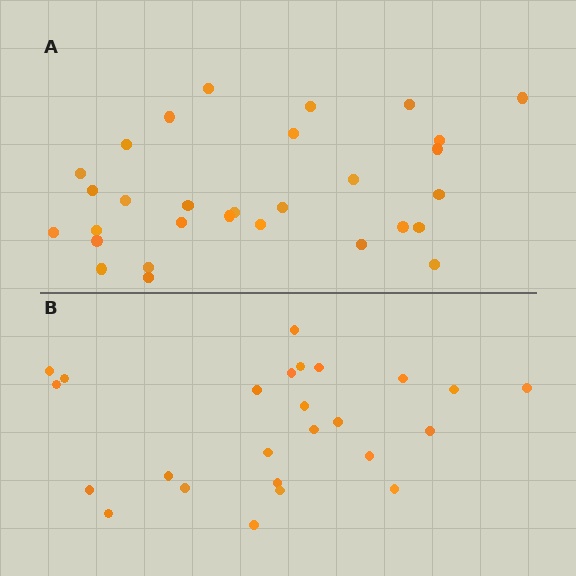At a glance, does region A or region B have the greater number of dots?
Region A (the top region) has more dots.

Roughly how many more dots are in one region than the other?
Region A has about 5 more dots than region B.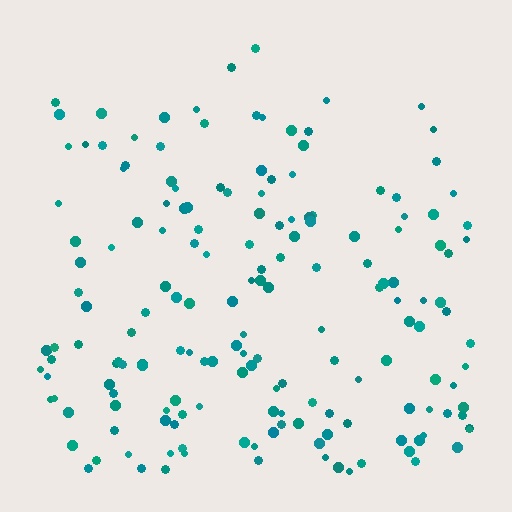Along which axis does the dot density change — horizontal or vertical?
Vertical.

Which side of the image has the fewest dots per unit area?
The top.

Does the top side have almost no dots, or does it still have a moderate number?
Still a moderate number, just noticeably fewer than the bottom.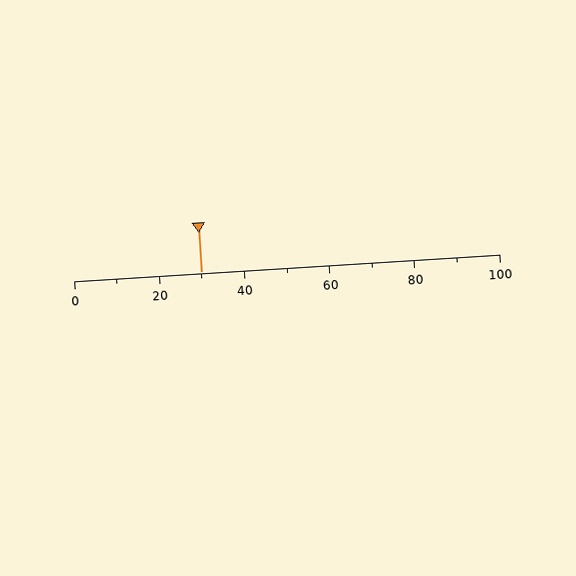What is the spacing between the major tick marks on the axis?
The major ticks are spaced 20 apart.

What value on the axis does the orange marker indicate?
The marker indicates approximately 30.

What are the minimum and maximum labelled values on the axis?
The axis runs from 0 to 100.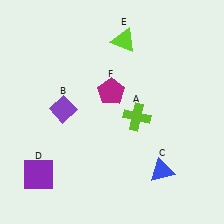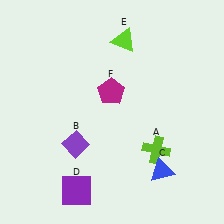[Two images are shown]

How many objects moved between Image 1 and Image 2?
3 objects moved between the two images.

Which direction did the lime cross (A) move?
The lime cross (A) moved down.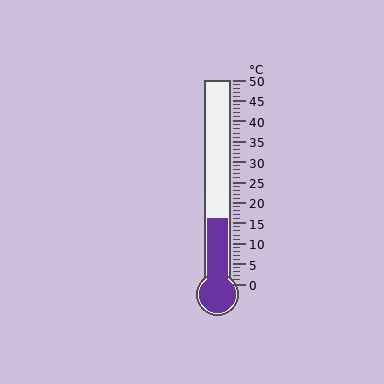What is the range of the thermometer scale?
The thermometer scale ranges from 0°C to 50°C.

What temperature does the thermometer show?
The thermometer shows approximately 16°C.